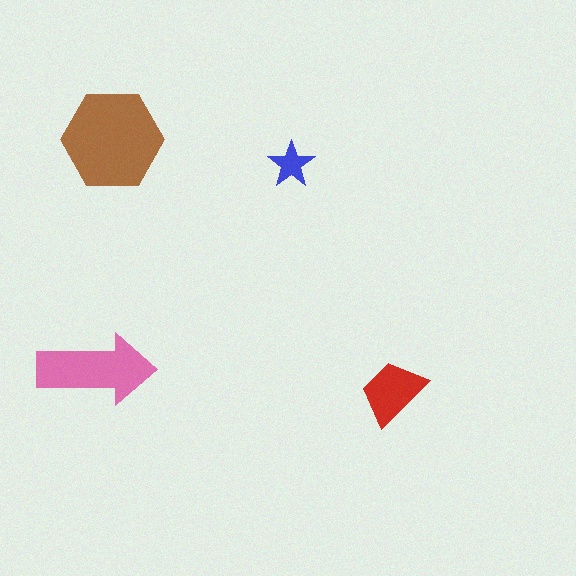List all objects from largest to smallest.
The brown hexagon, the pink arrow, the red trapezoid, the blue star.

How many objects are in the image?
There are 4 objects in the image.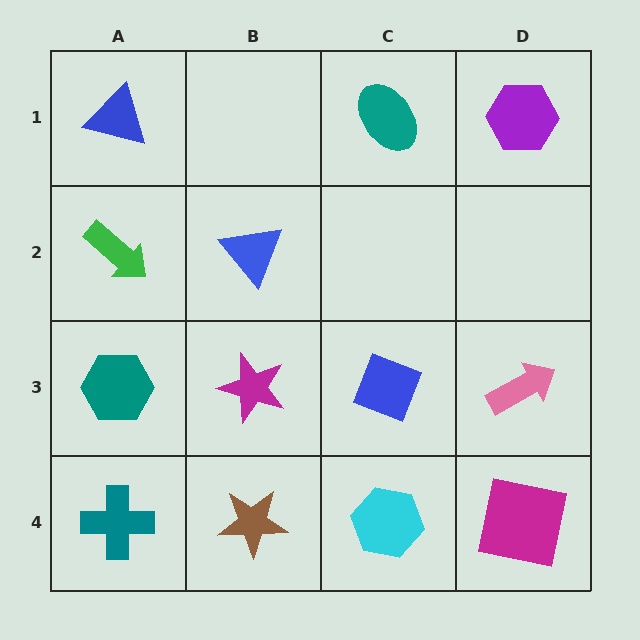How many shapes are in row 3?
4 shapes.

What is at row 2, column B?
A blue triangle.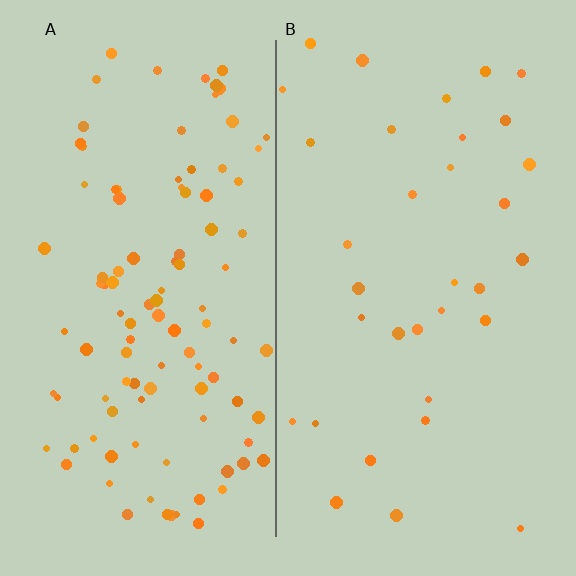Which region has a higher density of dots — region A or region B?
A (the left).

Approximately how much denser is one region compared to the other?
Approximately 3.2× — region A over region B.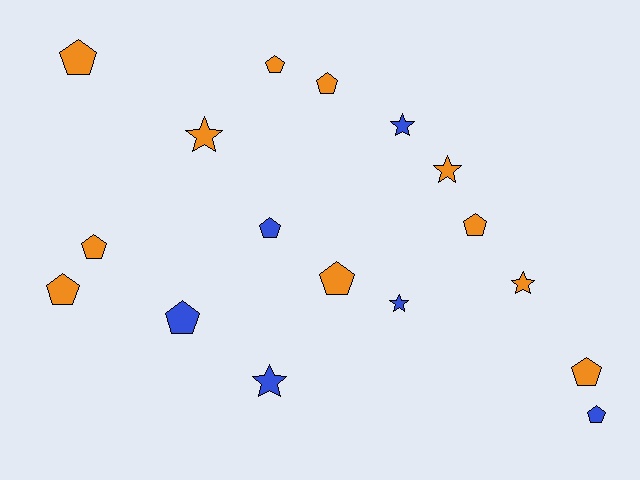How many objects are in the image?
There are 17 objects.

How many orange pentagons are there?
There are 8 orange pentagons.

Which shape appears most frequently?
Pentagon, with 11 objects.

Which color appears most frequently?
Orange, with 11 objects.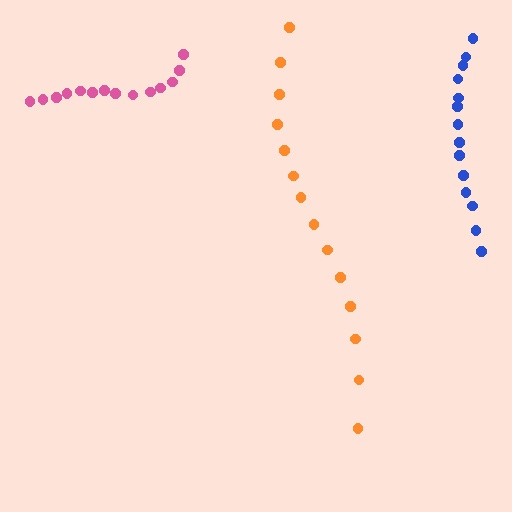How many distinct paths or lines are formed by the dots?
There are 3 distinct paths.